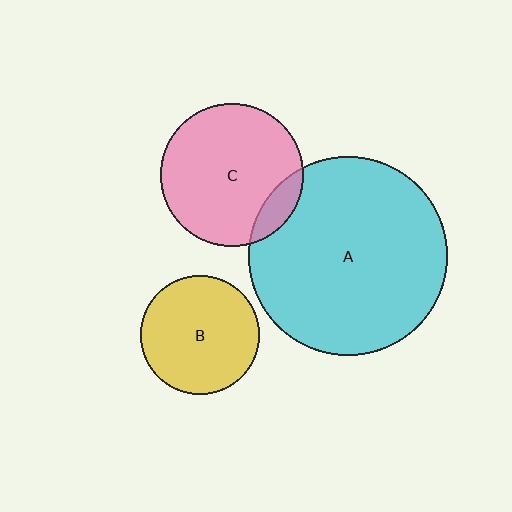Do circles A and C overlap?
Yes.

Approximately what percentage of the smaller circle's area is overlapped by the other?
Approximately 10%.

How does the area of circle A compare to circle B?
Approximately 2.8 times.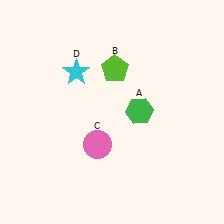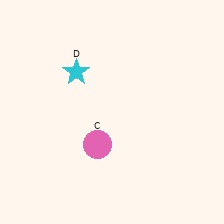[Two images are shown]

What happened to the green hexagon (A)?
The green hexagon (A) was removed in Image 2. It was in the top-right area of Image 1.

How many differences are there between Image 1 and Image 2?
There are 2 differences between the two images.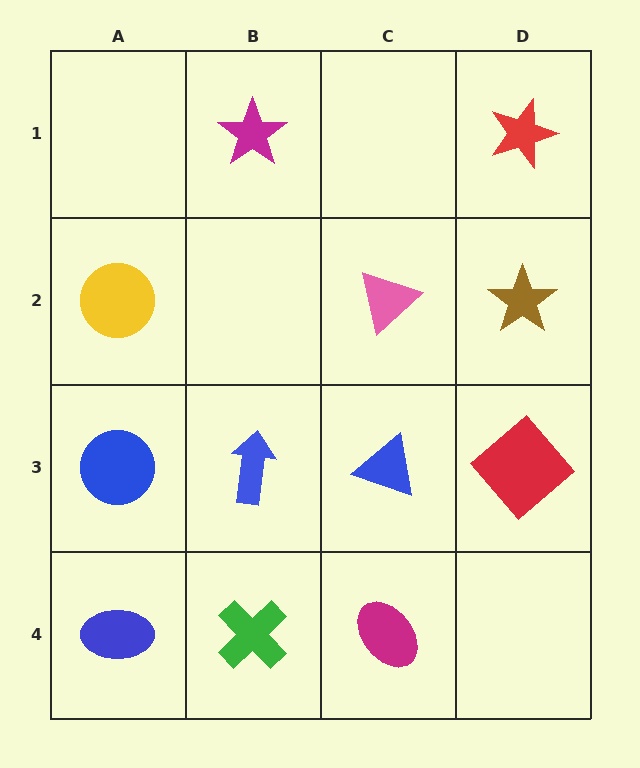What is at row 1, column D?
A red star.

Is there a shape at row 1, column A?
No, that cell is empty.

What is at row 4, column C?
A magenta ellipse.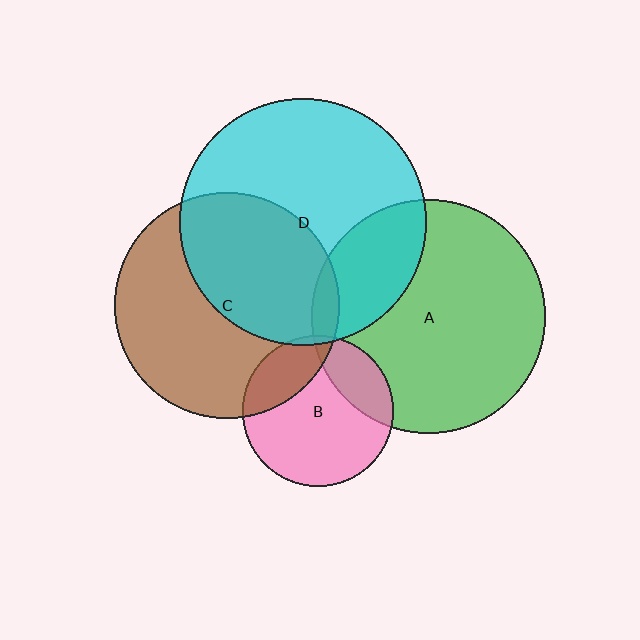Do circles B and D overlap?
Yes.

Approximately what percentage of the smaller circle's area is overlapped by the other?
Approximately 5%.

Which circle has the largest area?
Circle D (cyan).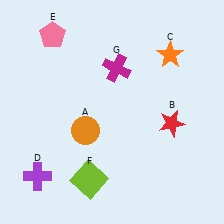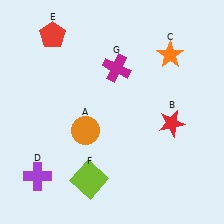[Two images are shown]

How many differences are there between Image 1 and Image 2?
There is 1 difference between the two images.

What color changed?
The pentagon (E) changed from pink in Image 1 to red in Image 2.